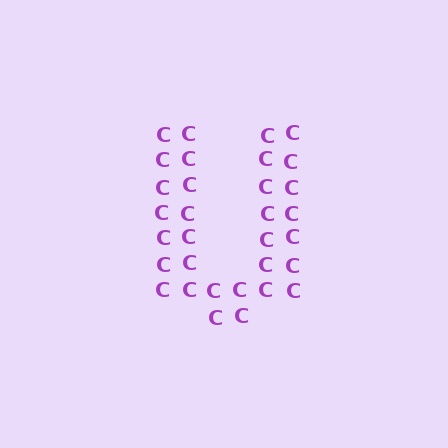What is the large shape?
The large shape is the letter U.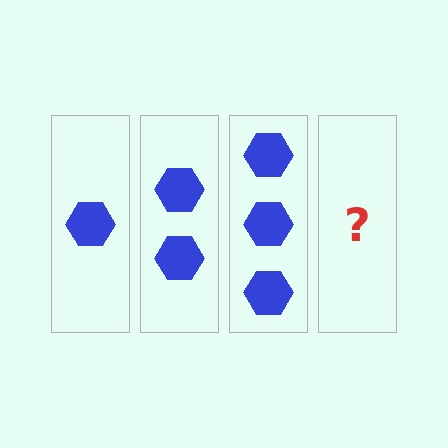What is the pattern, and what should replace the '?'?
The pattern is that each step adds one more hexagon. The '?' should be 4 hexagons.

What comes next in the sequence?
The next element should be 4 hexagons.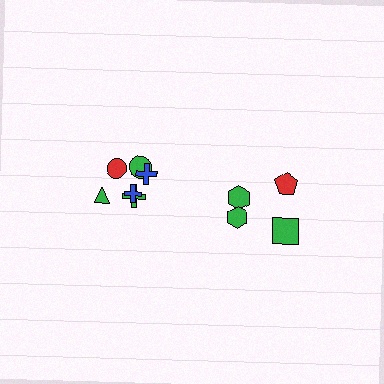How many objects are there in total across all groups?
There are 10 objects.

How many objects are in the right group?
There are 4 objects.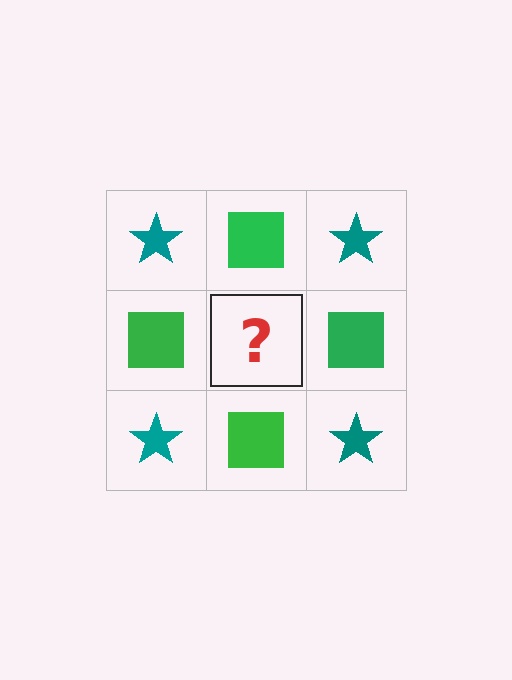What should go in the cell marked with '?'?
The missing cell should contain a teal star.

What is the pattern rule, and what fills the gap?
The rule is that it alternates teal star and green square in a checkerboard pattern. The gap should be filled with a teal star.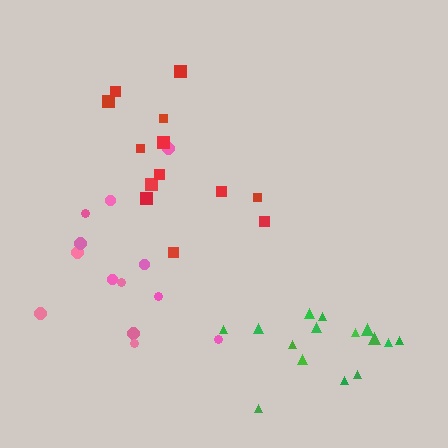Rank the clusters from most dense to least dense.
green, red, pink.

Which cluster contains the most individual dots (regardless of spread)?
Green (15).